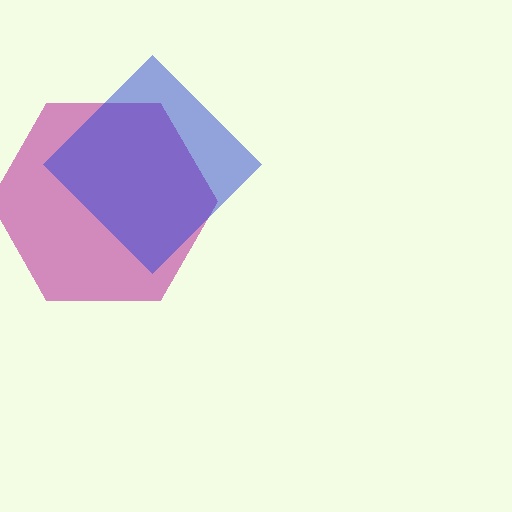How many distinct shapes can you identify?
There are 2 distinct shapes: a magenta hexagon, a blue diamond.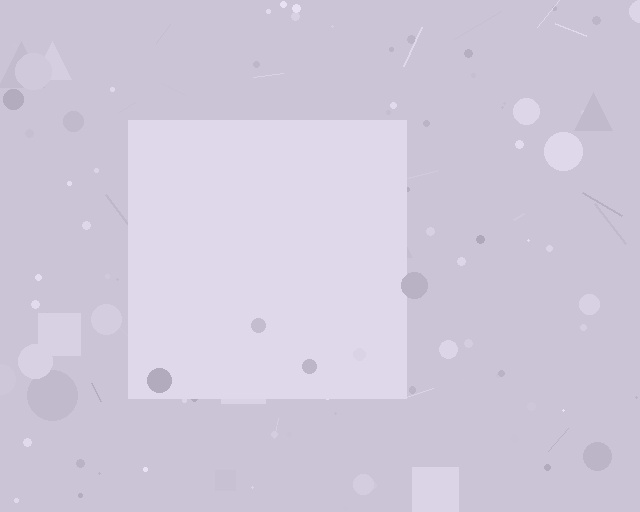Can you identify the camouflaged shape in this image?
The camouflaged shape is a square.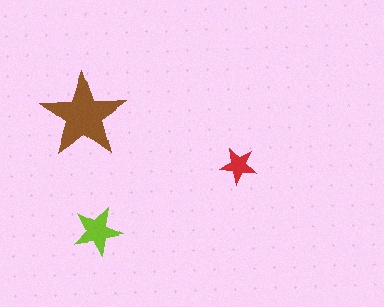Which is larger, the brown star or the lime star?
The brown one.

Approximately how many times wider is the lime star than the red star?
About 1.5 times wider.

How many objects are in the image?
There are 3 objects in the image.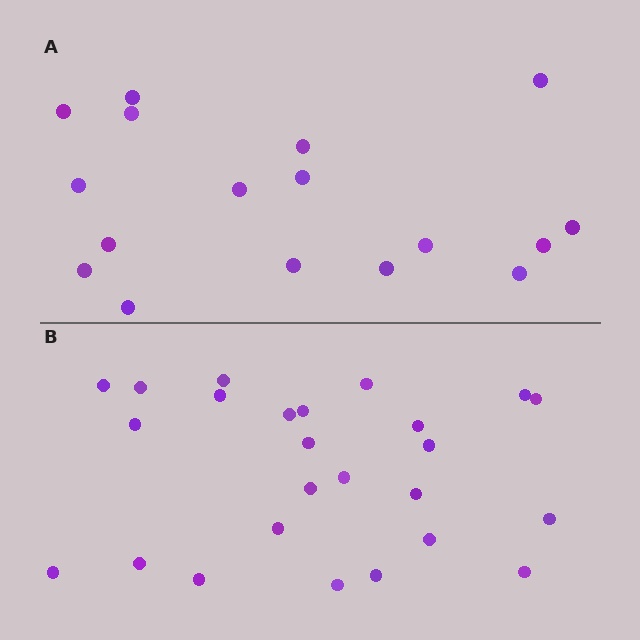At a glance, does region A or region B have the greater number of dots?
Region B (the bottom region) has more dots.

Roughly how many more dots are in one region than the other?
Region B has roughly 8 or so more dots than region A.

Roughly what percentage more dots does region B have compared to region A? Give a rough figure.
About 45% more.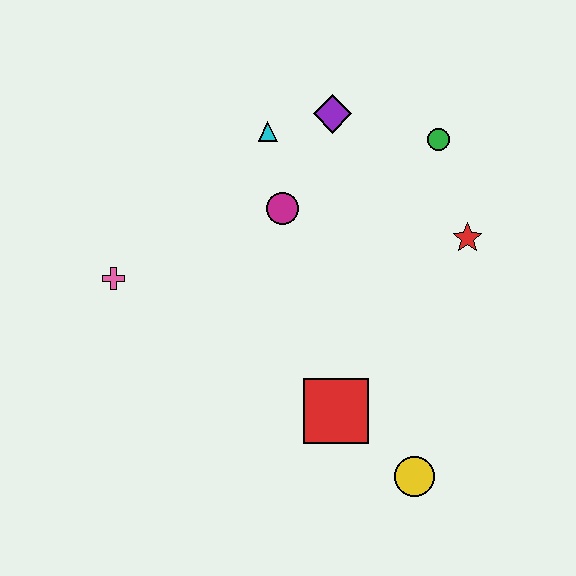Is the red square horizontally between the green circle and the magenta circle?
Yes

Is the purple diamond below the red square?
No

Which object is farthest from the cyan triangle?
The yellow circle is farthest from the cyan triangle.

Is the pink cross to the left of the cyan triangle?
Yes